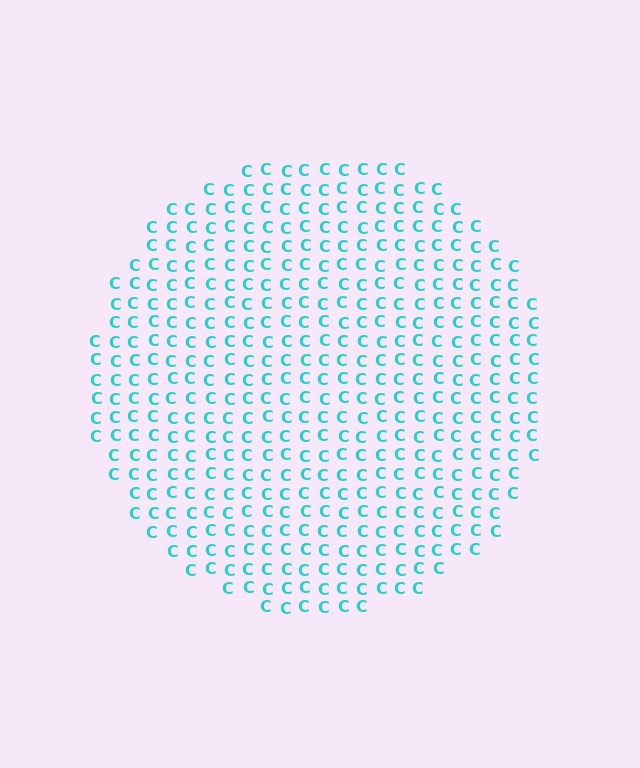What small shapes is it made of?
It is made of small letter C's.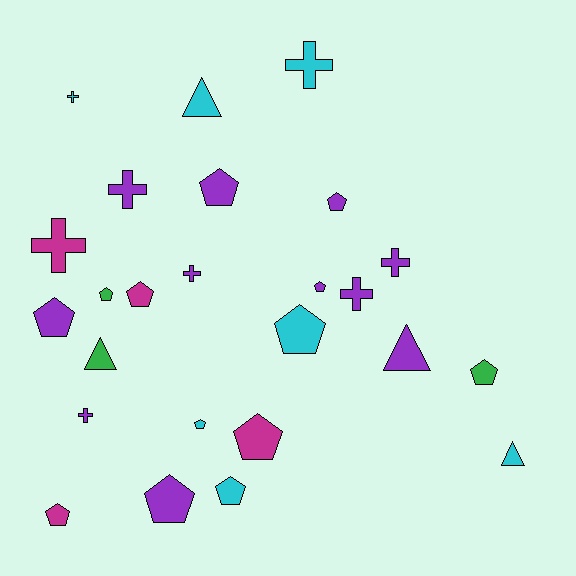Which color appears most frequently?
Purple, with 11 objects.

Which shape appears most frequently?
Pentagon, with 13 objects.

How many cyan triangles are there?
There are 2 cyan triangles.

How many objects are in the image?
There are 25 objects.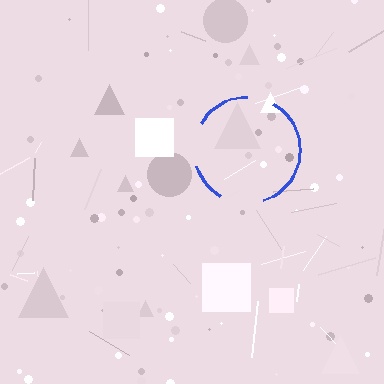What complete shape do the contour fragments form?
The contour fragments form a circle.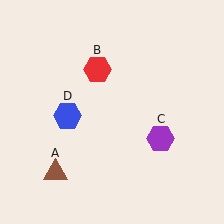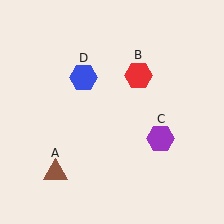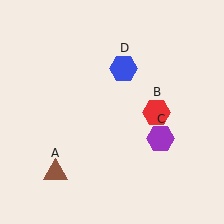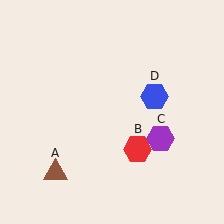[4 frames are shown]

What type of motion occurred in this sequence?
The red hexagon (object B), blue hexagon (object D) rotated clockwise around the center of the scene.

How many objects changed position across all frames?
2 objects changed position: red hexagon (object B), blue hexagon (object D).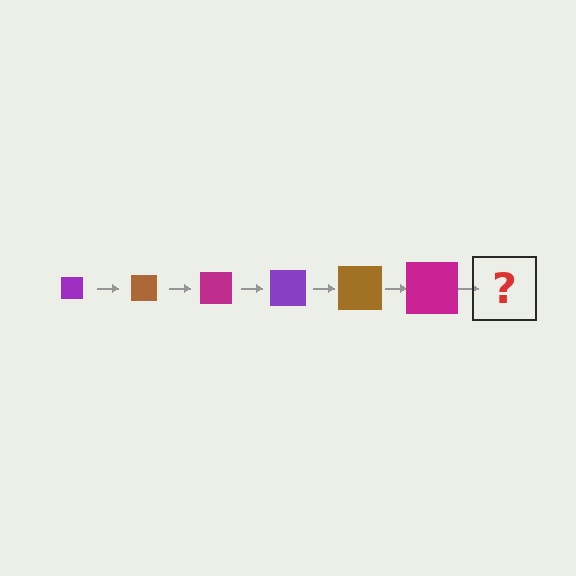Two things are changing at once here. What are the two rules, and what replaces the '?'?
The two rules are that the square grows larger each step and the color cycles through purple, brown, and magenta. The '?' should be a purple square, larger than the previous one.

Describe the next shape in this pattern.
It should be a purple square, larger than the previous one.